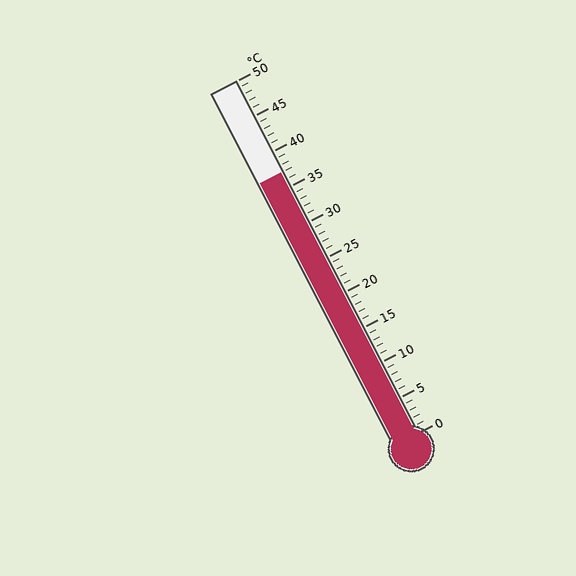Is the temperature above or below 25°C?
The temperature is above 25°C.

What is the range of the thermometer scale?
The thermometer scale ranges from 0°C to 50°C.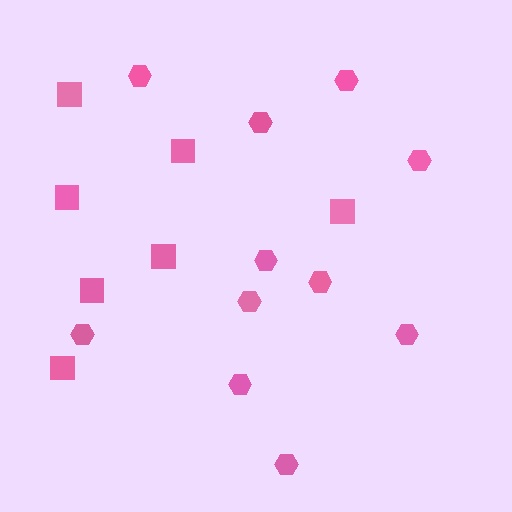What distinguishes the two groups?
There are 2 groups: one group of hexagons (11) and one group of squares (7).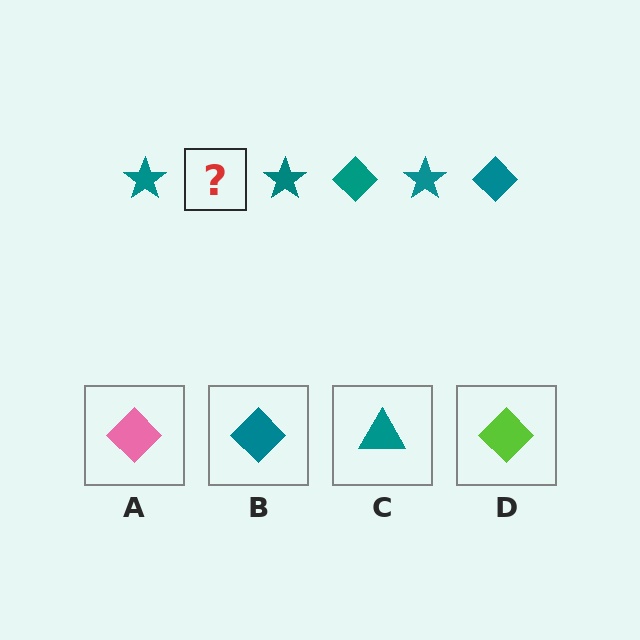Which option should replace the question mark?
Option B.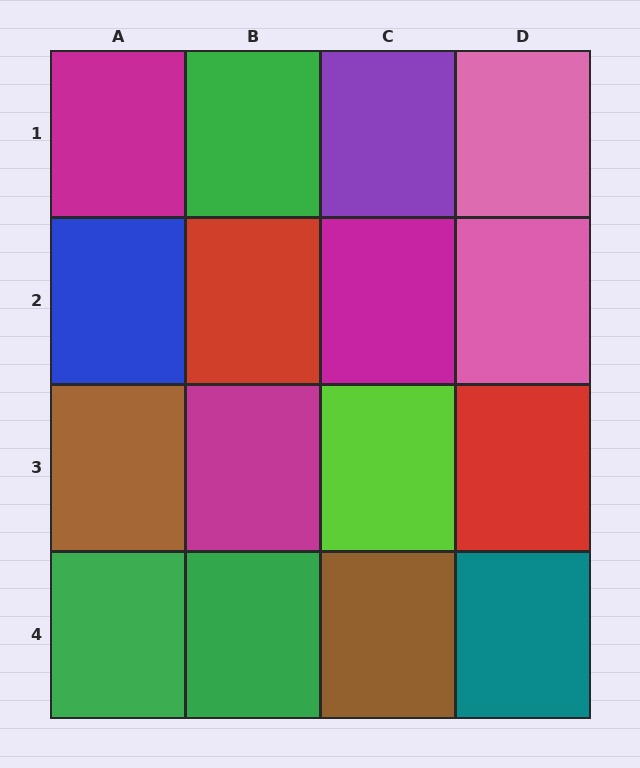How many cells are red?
2 cells are red.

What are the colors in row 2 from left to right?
Blue, red, magenta, pink.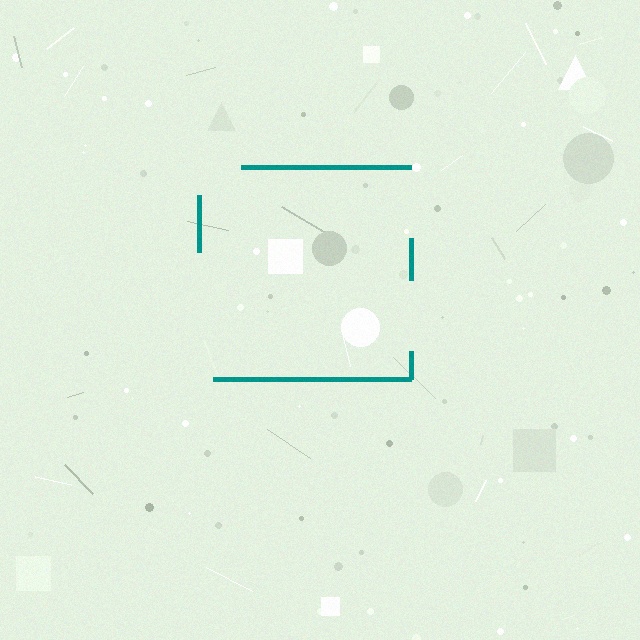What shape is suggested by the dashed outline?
The dashed outline suggests a square.